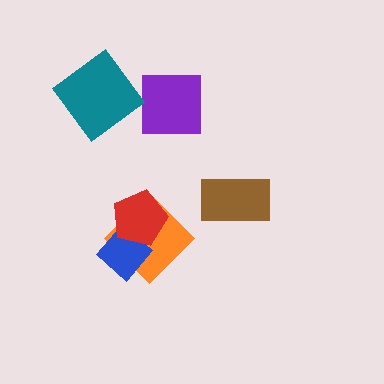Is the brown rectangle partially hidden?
No, no other shape covers it.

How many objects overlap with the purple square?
0 objects overlap with the purple square.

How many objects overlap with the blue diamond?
2 objects overlap with the blue diamond.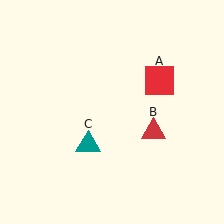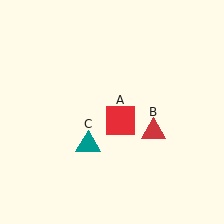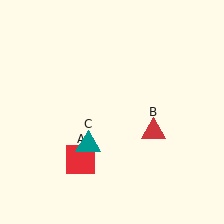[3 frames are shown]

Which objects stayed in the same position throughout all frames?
Red triangle (object B) and teal triangle (object C) remained stationary.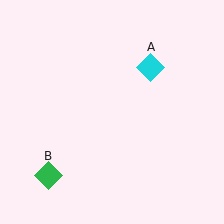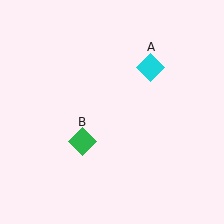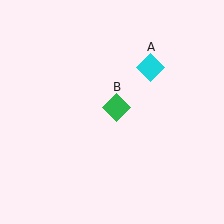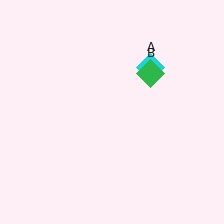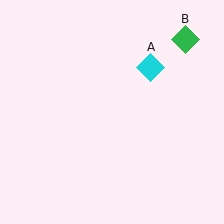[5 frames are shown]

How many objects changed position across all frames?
1 object changed position: green diamond (object B).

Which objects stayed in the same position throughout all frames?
Cyan diamond (object A) remained stationary.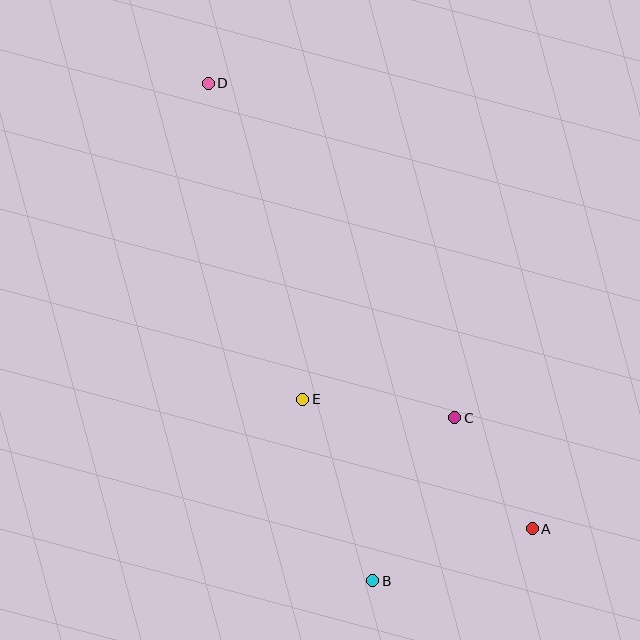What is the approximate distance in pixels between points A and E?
The distance between A and E is approximately 263 pixels.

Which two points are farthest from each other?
Points A and D are farthest from each other.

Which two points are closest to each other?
Points A and C are closest to each other.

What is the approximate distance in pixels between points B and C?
The distance between B and C is approximately 182 pixels.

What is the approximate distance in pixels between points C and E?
The distance between C and E is approximately 153 pixels.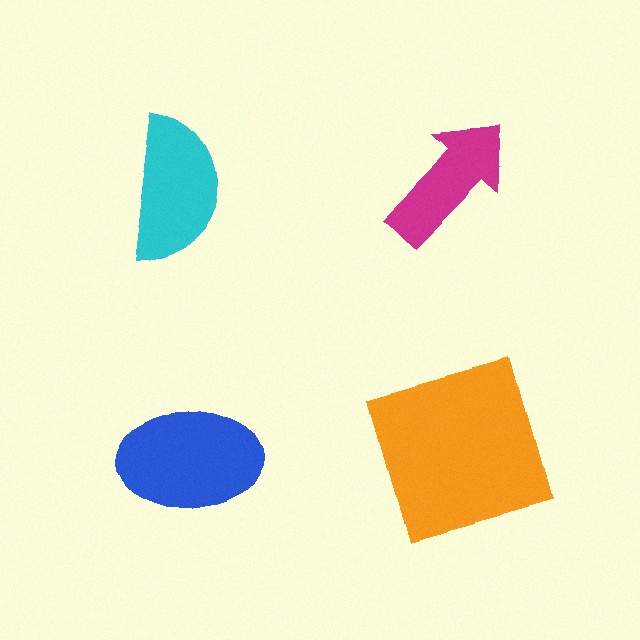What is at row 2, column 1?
A blue ellipse.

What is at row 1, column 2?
A magenta arrow.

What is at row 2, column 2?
An orange square.